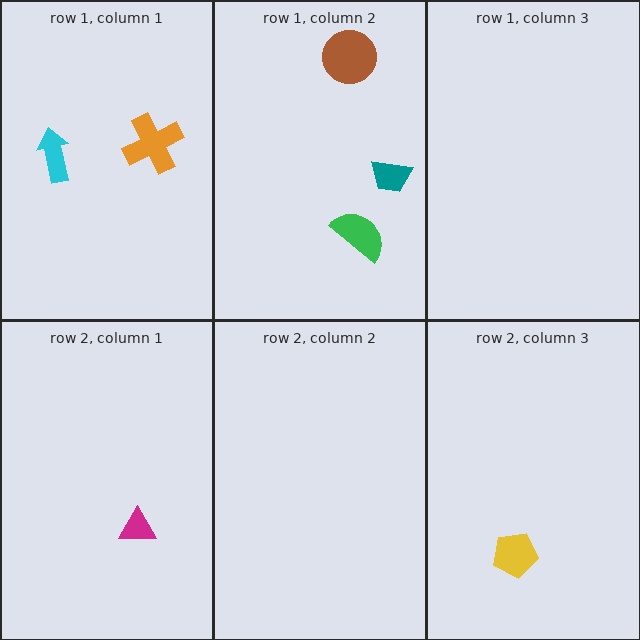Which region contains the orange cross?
The row 1, column 1 region.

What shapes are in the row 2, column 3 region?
The yellow pentagon.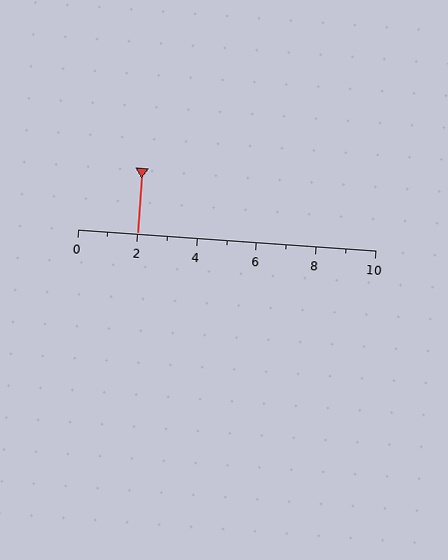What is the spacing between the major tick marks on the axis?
The major ticks are spaced 2 apart.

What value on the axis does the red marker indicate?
The marker indicates approximately 2.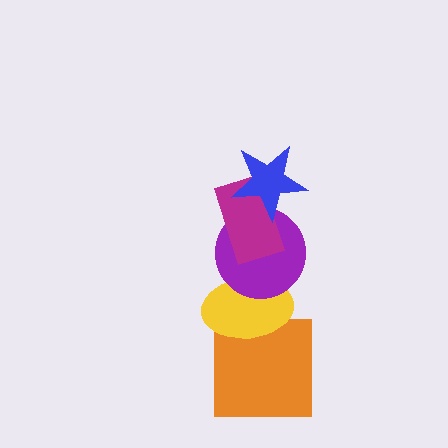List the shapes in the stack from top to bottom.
From top to bottom: the blue star, the magenta rectangle, the purple circle, the yellow ellipse, the orange square.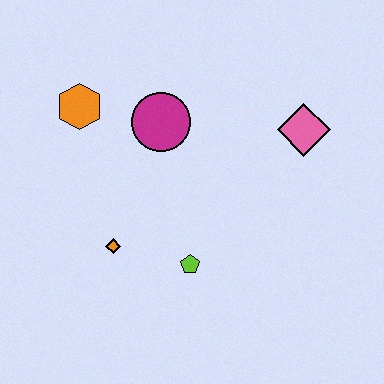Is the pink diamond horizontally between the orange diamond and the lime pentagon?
No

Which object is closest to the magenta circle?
The orange hexagon is closest to the magenta circle.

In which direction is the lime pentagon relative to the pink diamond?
The lime pentagon is below the pink diamond.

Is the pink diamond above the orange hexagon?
No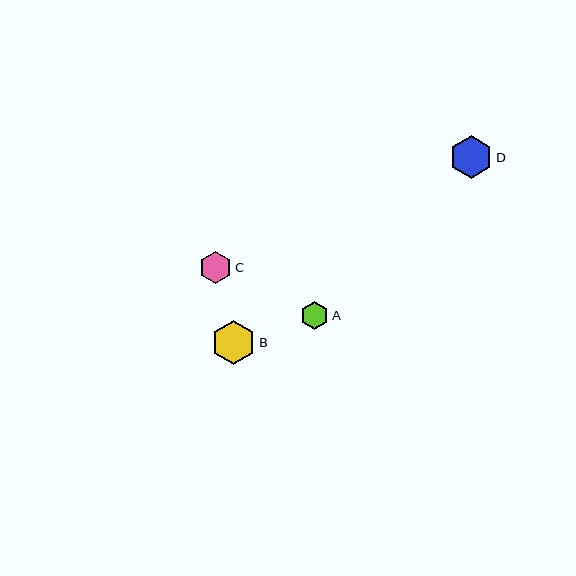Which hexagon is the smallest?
Hexagon A is the smallest with a size of approximately 28 pixels.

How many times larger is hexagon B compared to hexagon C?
Hexagon B is approximately 1.4 times the size of hexagon C.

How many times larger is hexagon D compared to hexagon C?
Hexagon D is approximately 1.3 times the size of hexagon C.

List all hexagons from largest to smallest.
From largest to smallest: B, D, C, A.